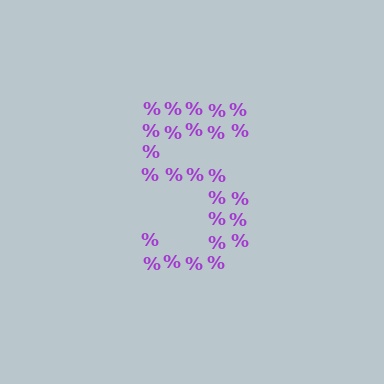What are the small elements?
The small elements are percent signs.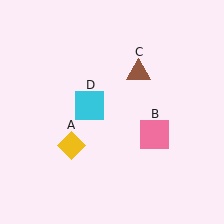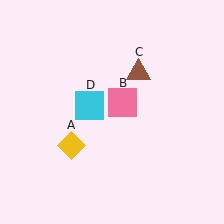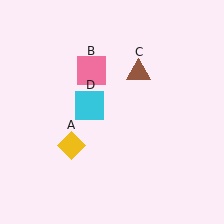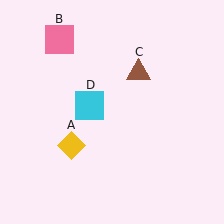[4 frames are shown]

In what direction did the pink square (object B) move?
The pink square (object B) moved up and to the left.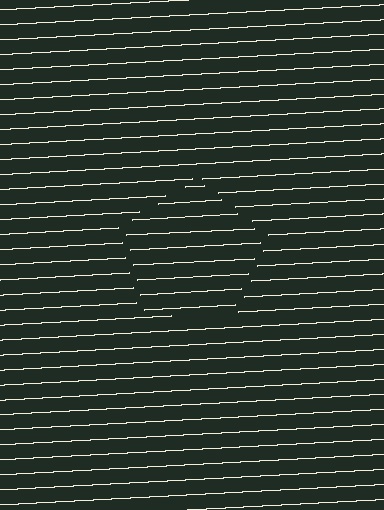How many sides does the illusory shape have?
5 sides — the line-ends trace a pentagon.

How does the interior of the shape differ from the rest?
The interior of the shape contains the same grating, shifted by half a period — the contour is defined by the phase discontinuity where line-ends from the inner and outer gratings abut.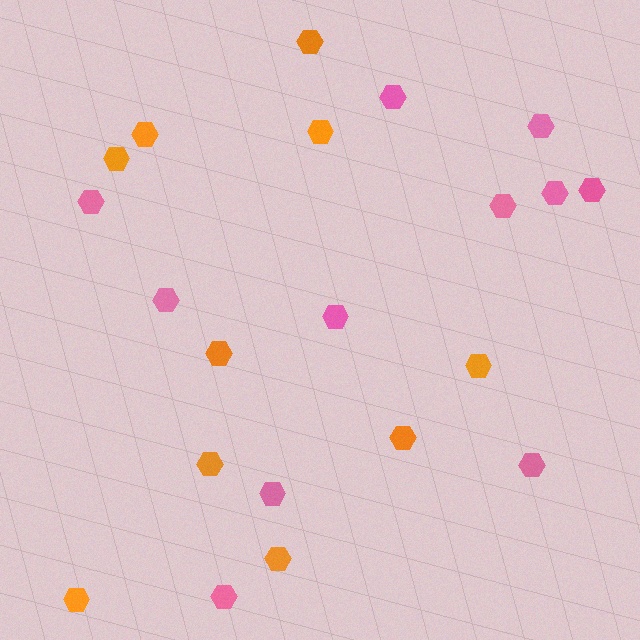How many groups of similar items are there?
There are 2 groups: one group of orange hexagons (10) and one group of pink hexagons (11).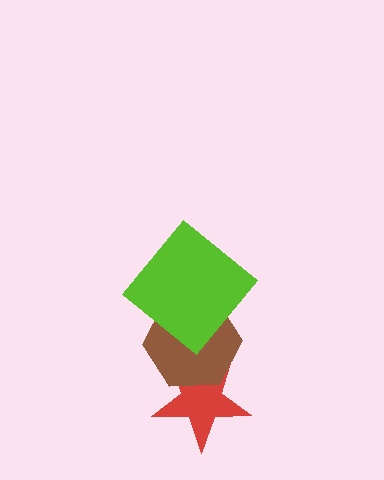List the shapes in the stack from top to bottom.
From top to bottom: the lime diamond, the brown hexagon, the red star.